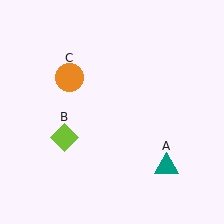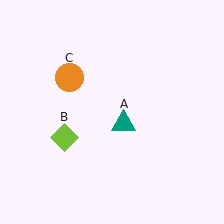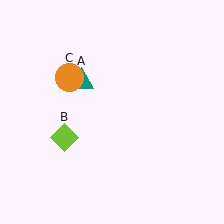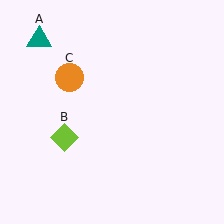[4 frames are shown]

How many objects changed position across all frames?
1 object changed position: teal triangle (object A).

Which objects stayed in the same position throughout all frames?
Lime diamond (object B) and orange circle (object C) remained stationary.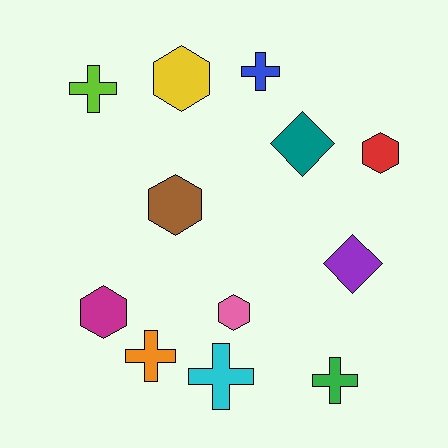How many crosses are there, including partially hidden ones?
There are 5 crosses.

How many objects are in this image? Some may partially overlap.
There are 12 objects.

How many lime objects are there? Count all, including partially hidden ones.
There is 1 lime object.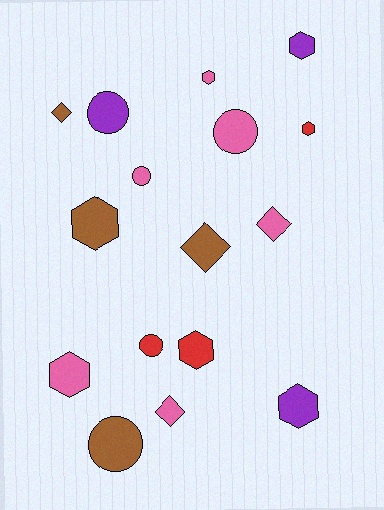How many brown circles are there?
There is 1 brown circle.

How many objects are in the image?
There are 16 objects.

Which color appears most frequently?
Pink, with 6 objects.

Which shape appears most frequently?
Hexagon, with 7 objects.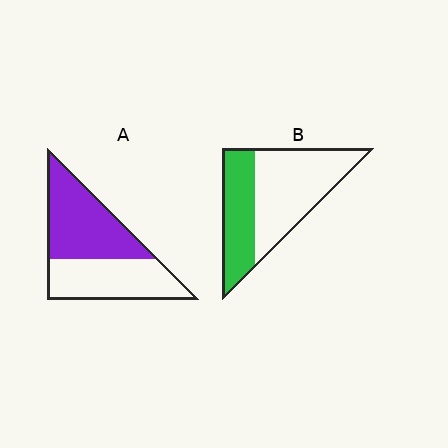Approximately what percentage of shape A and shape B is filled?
A is approximately 55% and B is approximately 40%.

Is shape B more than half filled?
No.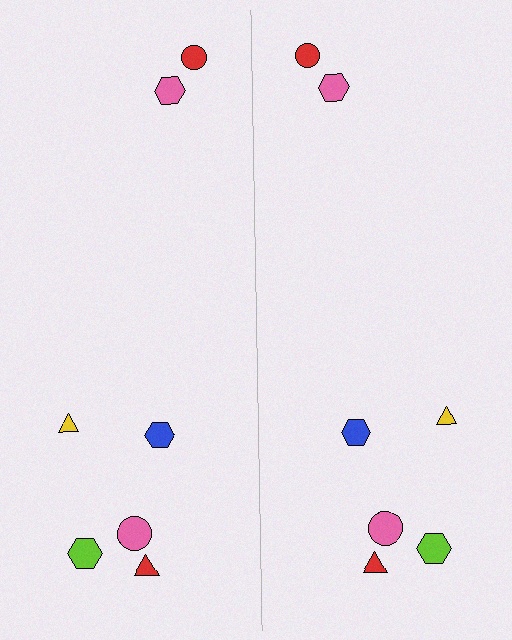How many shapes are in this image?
There are 14 shapes in this image.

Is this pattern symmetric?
Yes, this pattern has bilateral (reflection) symmetry.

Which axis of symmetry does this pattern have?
The pattern has a vertical axis of symmetry running through the center of the image.